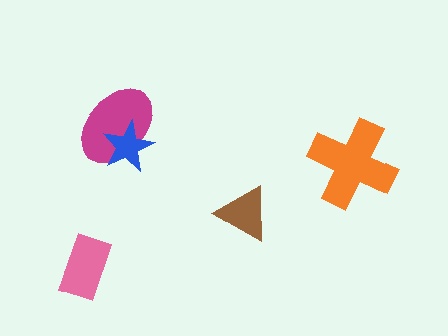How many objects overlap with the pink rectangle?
0 objects overlap with the pink rectangle.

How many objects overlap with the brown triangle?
0 objects overlap with the brown triangle.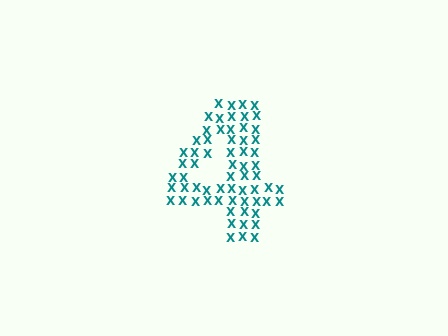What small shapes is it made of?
It is made of small letter X's.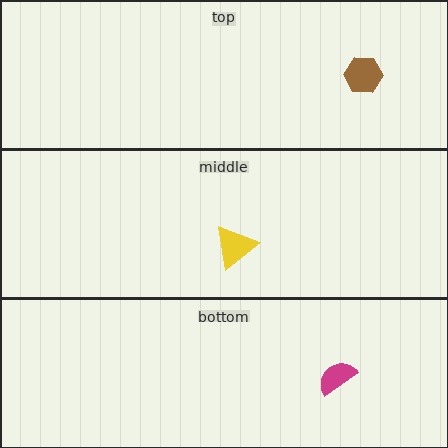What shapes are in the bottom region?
The magenta semicircle.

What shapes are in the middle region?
The yellow triangle.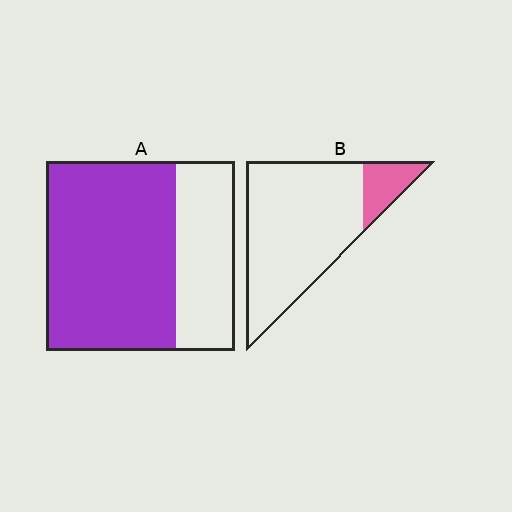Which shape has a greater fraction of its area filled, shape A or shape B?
Shape A.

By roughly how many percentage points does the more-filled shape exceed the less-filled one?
By roughly 55 percentage points (A over B).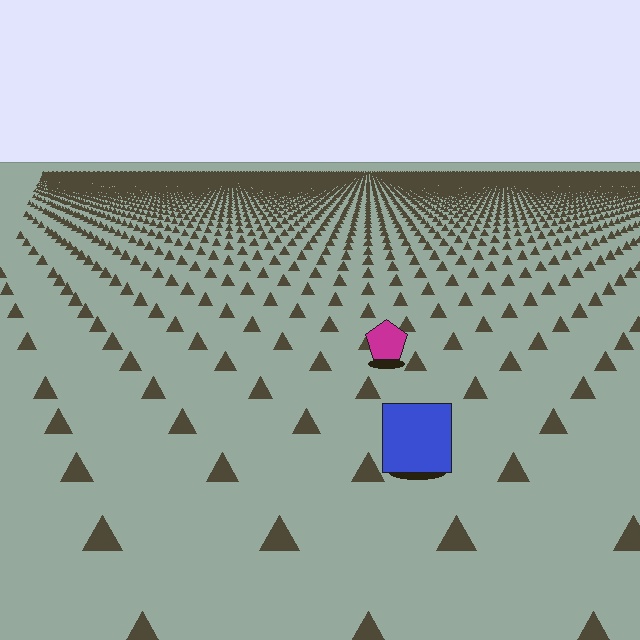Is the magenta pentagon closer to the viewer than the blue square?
No. The blue square is closer — you can tell from the texture gradient: the ground texture is coarser near it.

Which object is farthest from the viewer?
The magenta pentagon is farthest from the viewer. It appears smaller and the ground texture around it is denser.